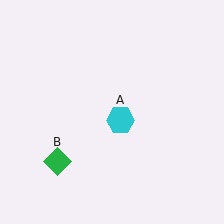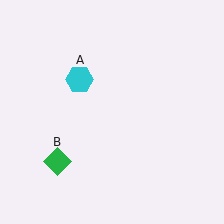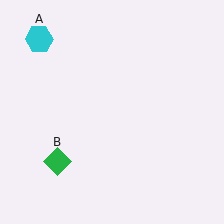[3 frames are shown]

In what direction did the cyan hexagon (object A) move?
The cyan hexagon (object A) moved up and to the left.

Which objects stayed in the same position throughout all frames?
Green diamond (object B) remained stationary.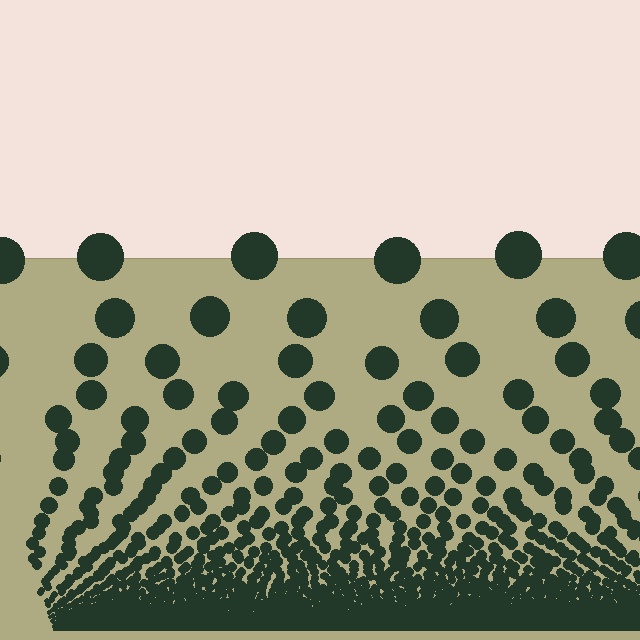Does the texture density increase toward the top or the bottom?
Density increases toward the bottom.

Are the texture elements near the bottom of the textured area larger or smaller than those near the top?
Smaller. The gradient is inverted — elements near the bottom are smaller and denser.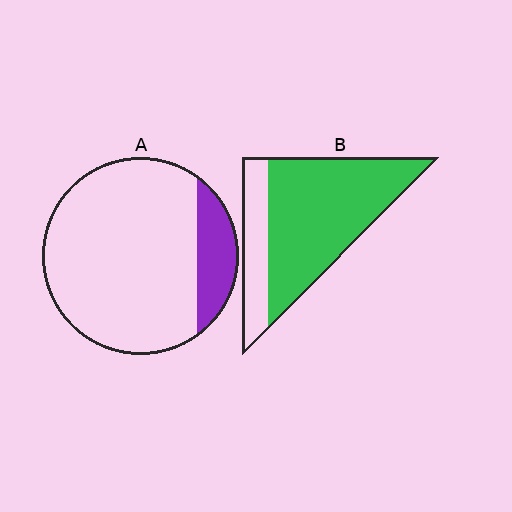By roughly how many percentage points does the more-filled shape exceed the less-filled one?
By roughly 60 percentage points (B over A).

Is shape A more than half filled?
No.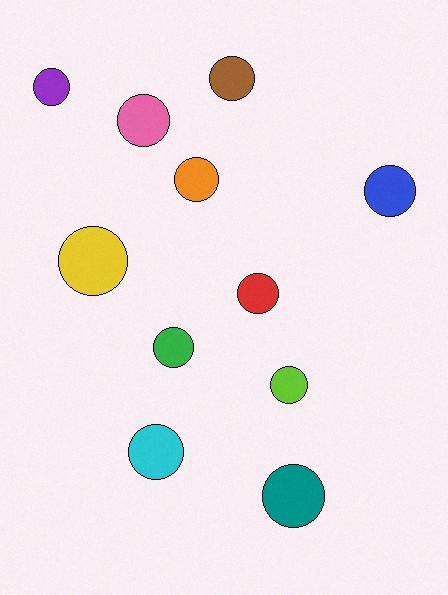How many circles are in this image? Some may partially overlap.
There are 11 circles.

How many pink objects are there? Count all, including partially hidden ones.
There is 1 pink object.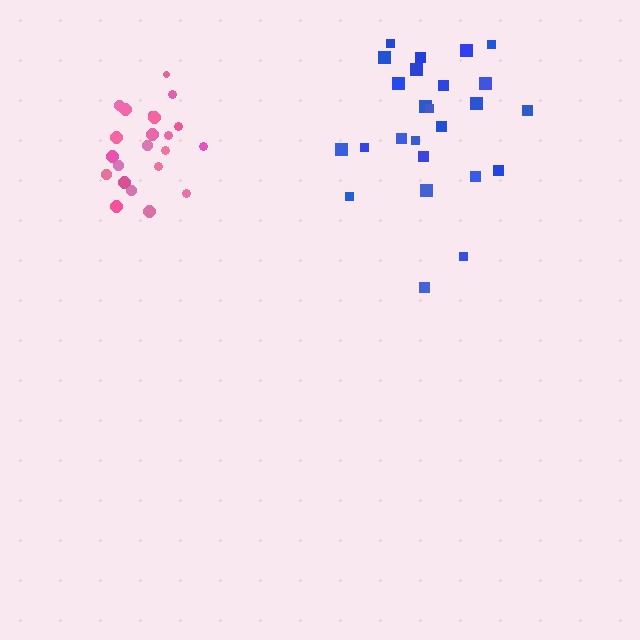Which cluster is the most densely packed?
Pink.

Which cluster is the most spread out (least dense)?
Blue.